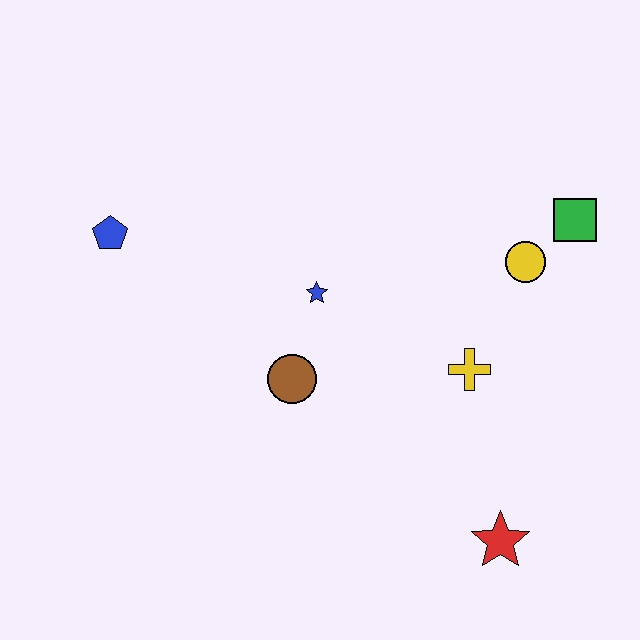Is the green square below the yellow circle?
No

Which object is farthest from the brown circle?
The green square is farthest from the brown circle.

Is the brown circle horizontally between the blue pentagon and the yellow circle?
Yes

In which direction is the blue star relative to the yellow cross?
The blue star is to the left of the yellow cross.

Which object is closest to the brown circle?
The blue star is closest to the brown circle.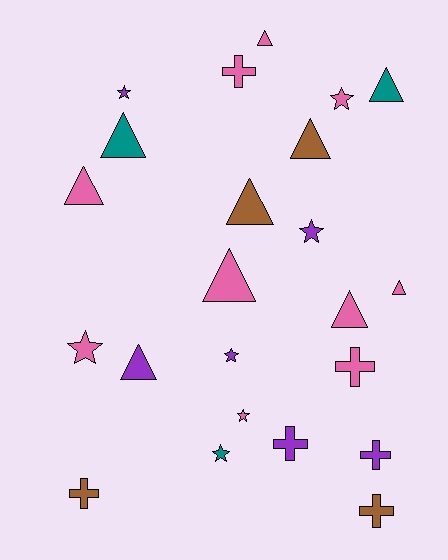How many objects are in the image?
There are 23 objects.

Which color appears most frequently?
Pink, with 10 objects.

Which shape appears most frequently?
Triangle, with 10 objects.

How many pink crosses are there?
There are 2 pink crosses.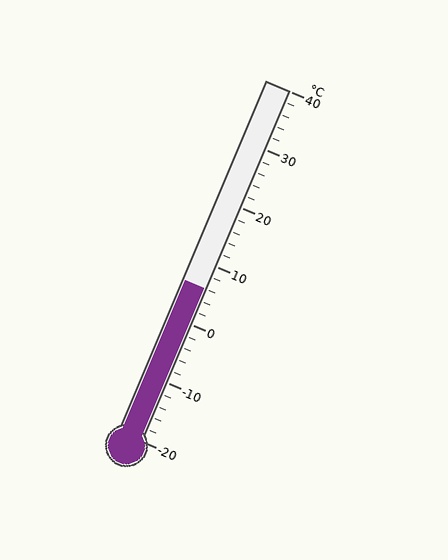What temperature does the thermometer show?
The thermometer shows approximately 6°C.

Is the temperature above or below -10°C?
The temperature is above -10°C.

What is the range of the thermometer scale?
The thermometer scale ranges from -20°C to 40°C.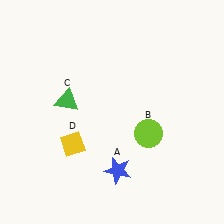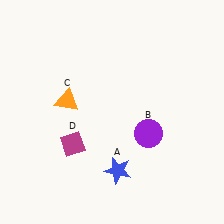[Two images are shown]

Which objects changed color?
B changed from lime to purple. C changed from green to orange. D changed from yellow to magenta.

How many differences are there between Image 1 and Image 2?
There are 3 differences between the two images.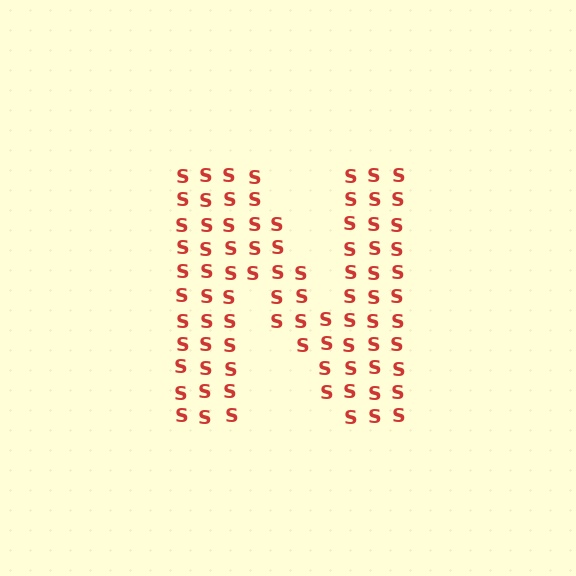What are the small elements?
The small elements are letter S's.